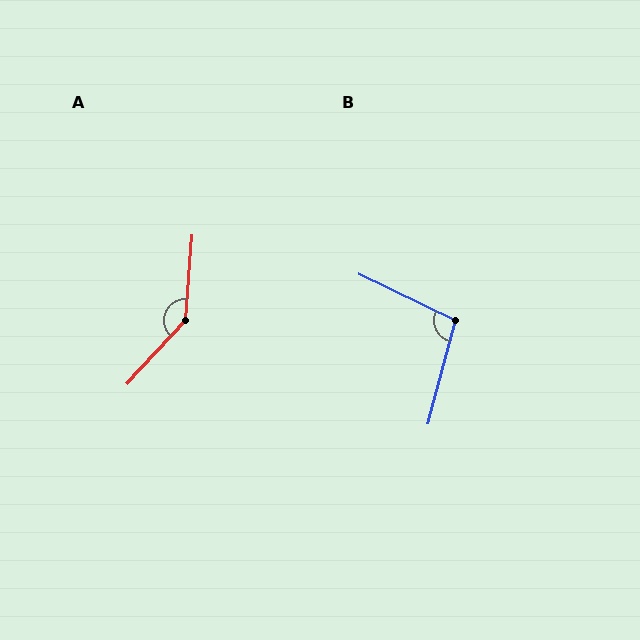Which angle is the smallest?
B, at approximately 101 degrees.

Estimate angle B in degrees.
Approximately 101 degrees.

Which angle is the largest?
A, at approximately 141 degrees.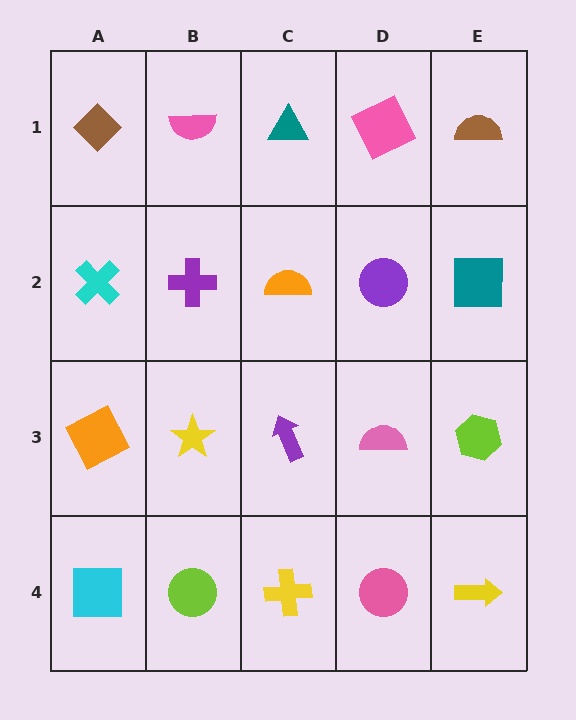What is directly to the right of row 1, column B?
A teal triangle.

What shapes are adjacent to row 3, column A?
A cyan cross (row 2, column A), a cyan square (row 4, column A), a yellow star (row 3, column B).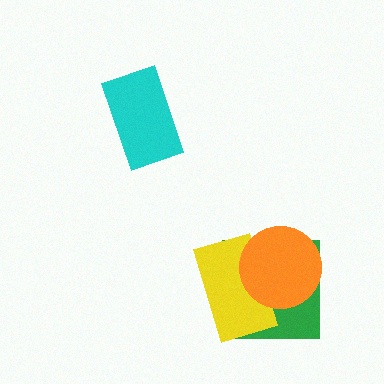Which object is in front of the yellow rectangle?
The orange circle is in front of the yellow rectangle.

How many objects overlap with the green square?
2 objects overlap with the green square.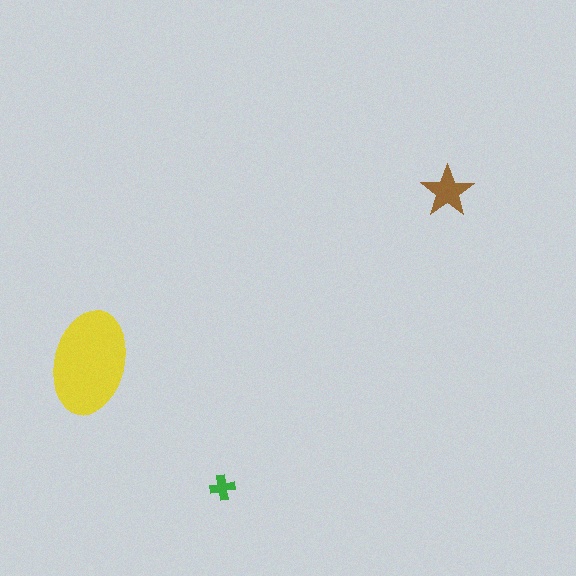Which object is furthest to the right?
The brown star is rightmost.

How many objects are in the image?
There are 3 objects in the image.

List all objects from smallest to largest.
The green cross, the brown star, the yellow ellipse.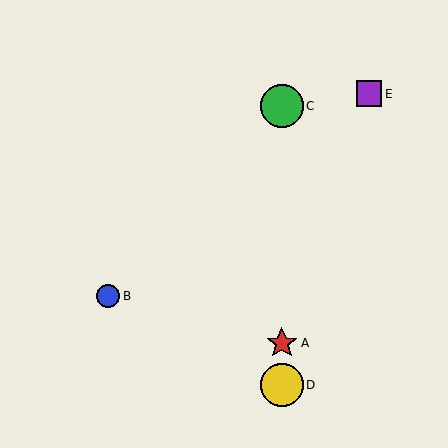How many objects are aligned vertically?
3 objects (A, C, D) are aligned vertically.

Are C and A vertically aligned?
Yes, both are at x≈282.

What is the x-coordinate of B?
Object B is at x≈108.